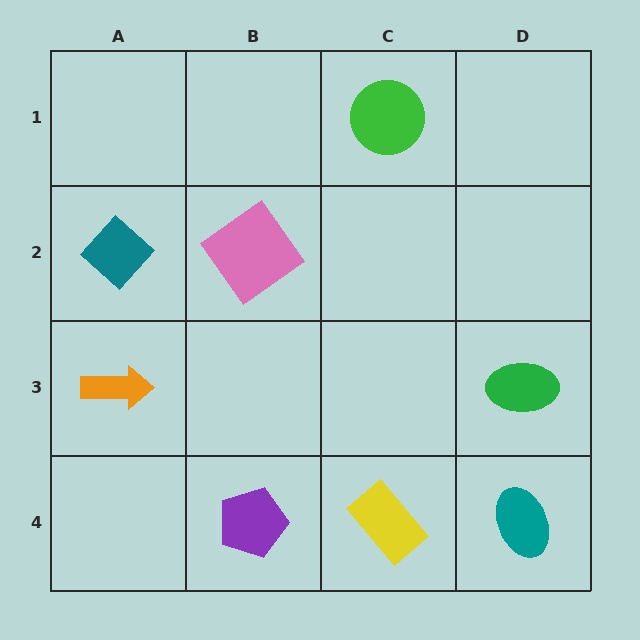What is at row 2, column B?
A pink diamond.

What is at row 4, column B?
A purple pentagon.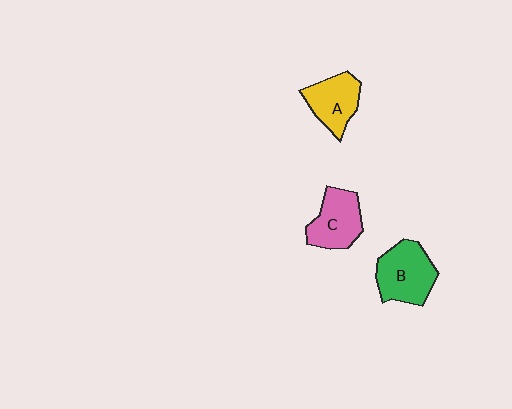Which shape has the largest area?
Shape B (green).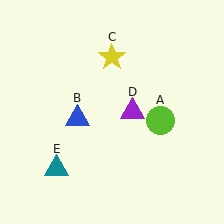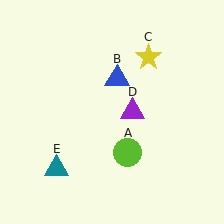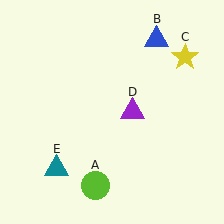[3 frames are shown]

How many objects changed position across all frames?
3 objects changed position: lime circle (object A), blue triangle (object B), yellow star (object C).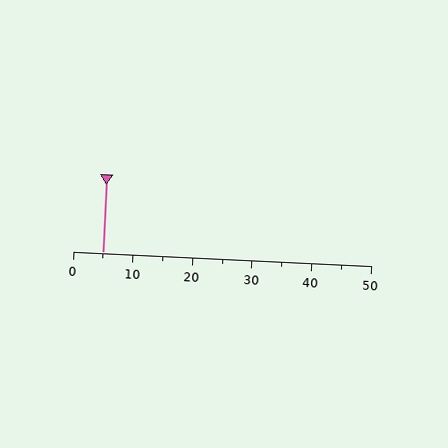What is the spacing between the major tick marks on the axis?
The major ticks are spaced 10 apart.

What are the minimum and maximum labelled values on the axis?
The axis runs from 0 to 50.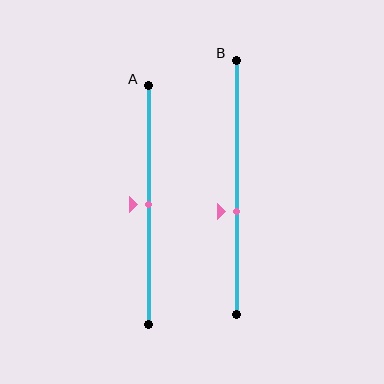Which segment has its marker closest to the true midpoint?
Segment A has its marker closest to the true midpoint.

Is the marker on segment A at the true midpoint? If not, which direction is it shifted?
Yes, the marker on segment A is at the true midpoint.